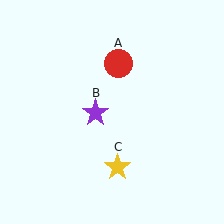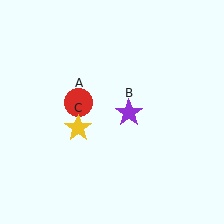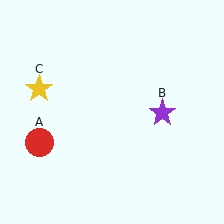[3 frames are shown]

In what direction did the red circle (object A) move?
The red circle (object A) moved down and to the left.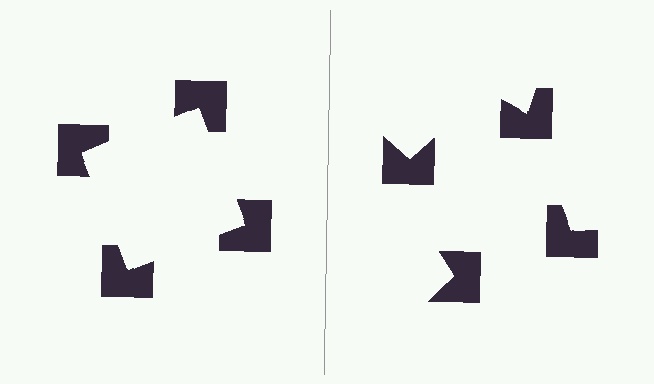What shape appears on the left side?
An illusory square.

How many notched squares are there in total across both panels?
8 — 4 on each side.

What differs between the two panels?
The notched squares are positioned identically on both sides; only the wedge orientations differ. On the left they align to a square; on the right they are misaligned.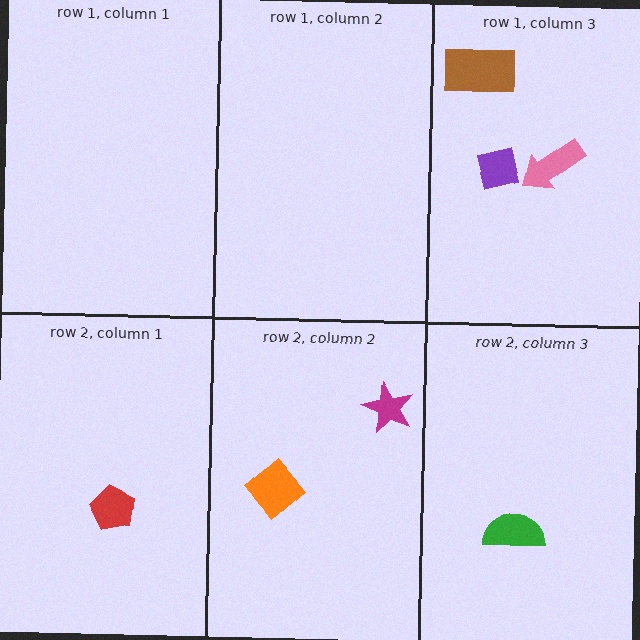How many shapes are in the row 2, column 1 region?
1.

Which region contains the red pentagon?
The row 2, column 1 region.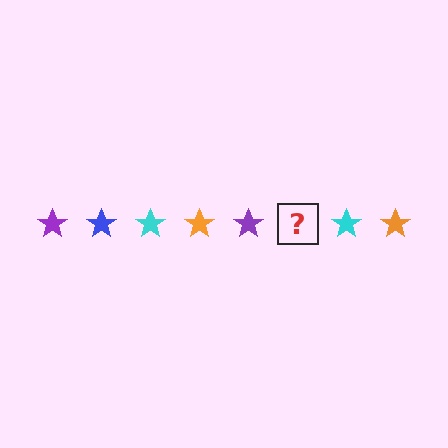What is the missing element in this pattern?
The missing element is a blue star.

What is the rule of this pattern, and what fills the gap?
The rule is that the pattern cycles through purple, blue, cyan, orange stars. The gap should be filled with a blue star.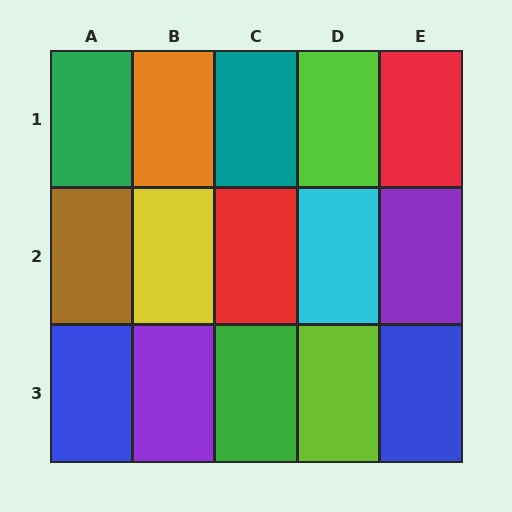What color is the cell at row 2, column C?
Red.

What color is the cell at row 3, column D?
Lime.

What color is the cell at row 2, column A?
Brown.